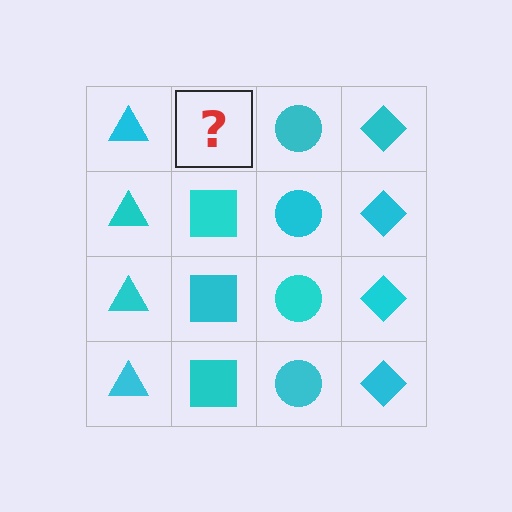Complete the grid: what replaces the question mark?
The question mark should be replaced with a cyan square.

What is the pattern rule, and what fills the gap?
The rule is that each column has a consistent shape. The gap should be filled with a cyan square.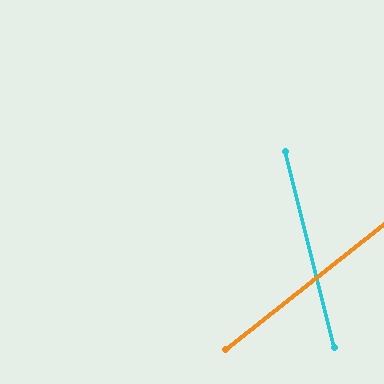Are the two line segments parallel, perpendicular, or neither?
Neither parallel nor perpendicular — they differ by about 66°.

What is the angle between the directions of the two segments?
Approximately 66 degrees.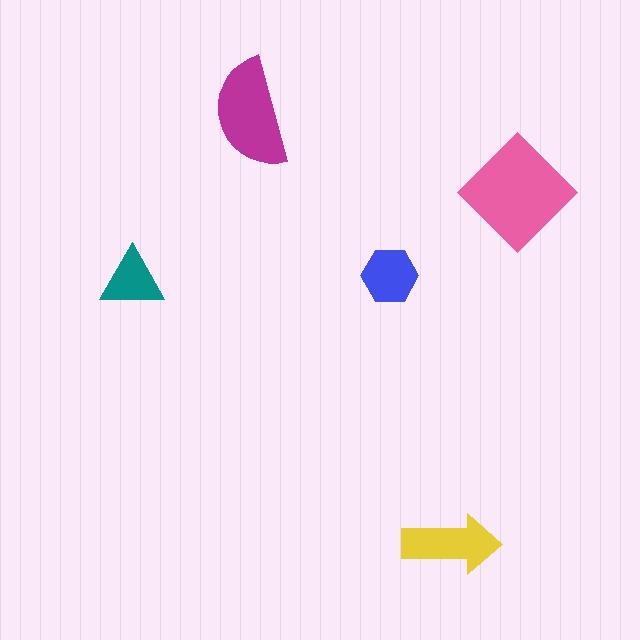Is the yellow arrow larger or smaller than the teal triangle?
Larger.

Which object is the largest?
The pink diamond.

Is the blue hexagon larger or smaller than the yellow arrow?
Smaller.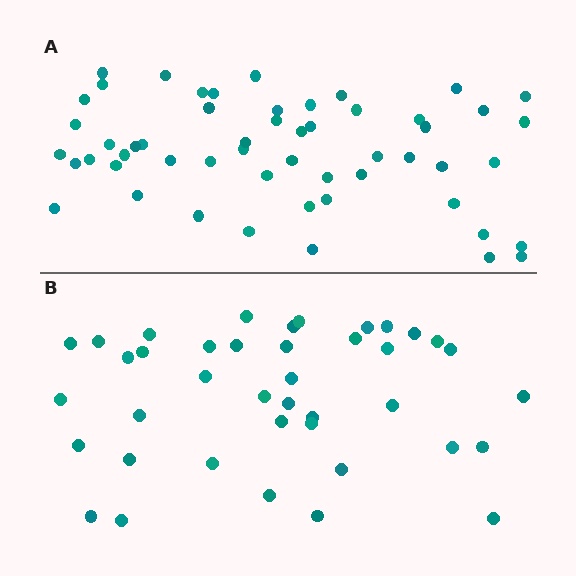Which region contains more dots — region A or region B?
Region A (the top region) has more dots.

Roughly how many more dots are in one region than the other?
Region A has approximately 15 more dots than region B.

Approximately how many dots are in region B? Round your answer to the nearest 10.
About 40 dots.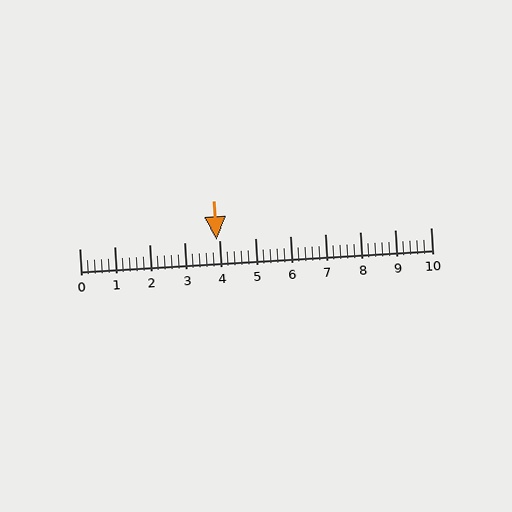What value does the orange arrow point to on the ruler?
The orange arrow points to approximately 3.9.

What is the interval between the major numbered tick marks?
The major tick marks are spaced 1 units apart.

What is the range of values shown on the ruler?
The ruler shows values from 0 to 10.